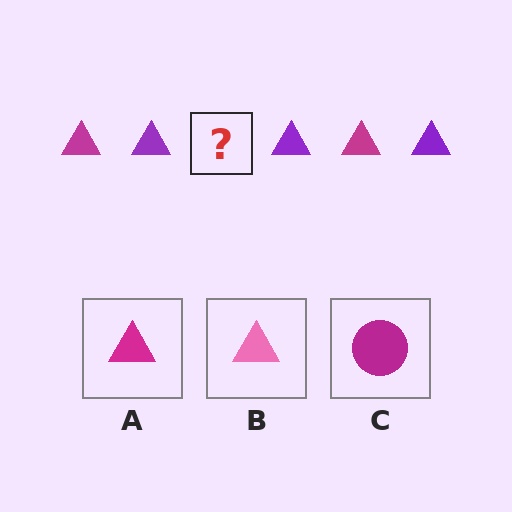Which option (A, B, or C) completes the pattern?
A.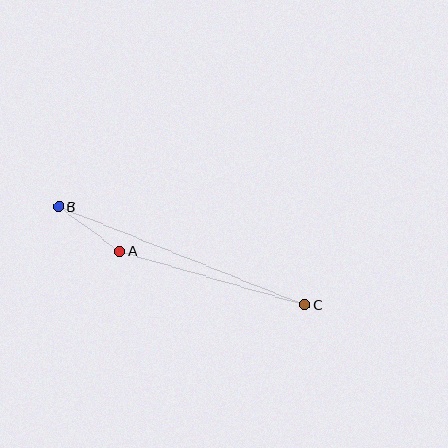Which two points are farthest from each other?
Points B and C are farthest from each other.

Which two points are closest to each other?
Points A and B are closest to each other.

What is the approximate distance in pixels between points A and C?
The distance between A and C is approximately 192 pixels.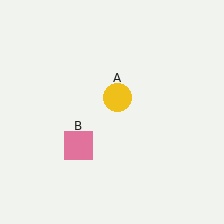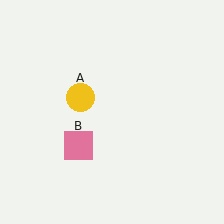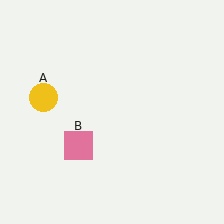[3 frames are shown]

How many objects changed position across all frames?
1 object changed position: yellow circle (object A).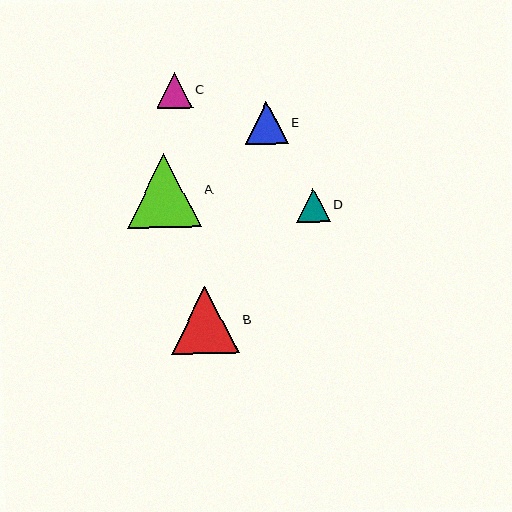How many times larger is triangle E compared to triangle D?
Triangle E is approximately 1.3 times the size of triangle D.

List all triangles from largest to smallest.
From largest to smallest: A, B, E, C, D.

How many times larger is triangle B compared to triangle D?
Triangle B is approximately 2.0 times the size of triangle D.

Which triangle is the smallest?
Triangle D is the smallest with a size of approximately 34 pixels.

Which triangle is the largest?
Triangle A is the largest with a size of approximately 74 pixels.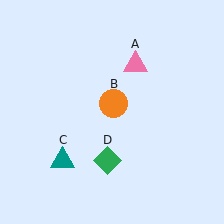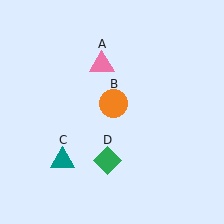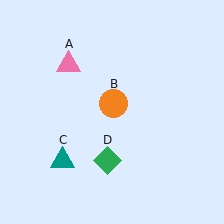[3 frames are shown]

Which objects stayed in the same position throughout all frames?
Orange circle (object B) and teal triangle (object C) and green diamond (object D) remained stationary.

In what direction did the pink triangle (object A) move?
The pink triangle (object A) moved left.